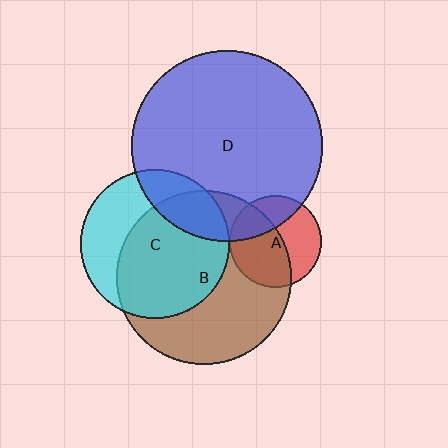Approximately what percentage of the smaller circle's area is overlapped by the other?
Approximately 55%.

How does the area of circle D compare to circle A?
Approximately 4.3 times.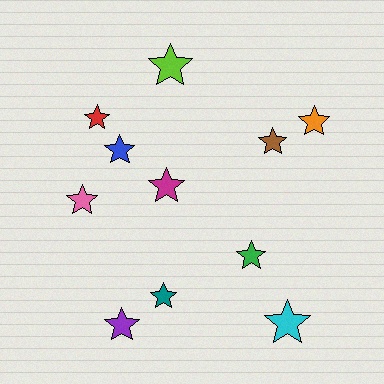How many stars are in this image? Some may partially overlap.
There are 11 stars.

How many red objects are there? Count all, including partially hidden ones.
There is 1 red object.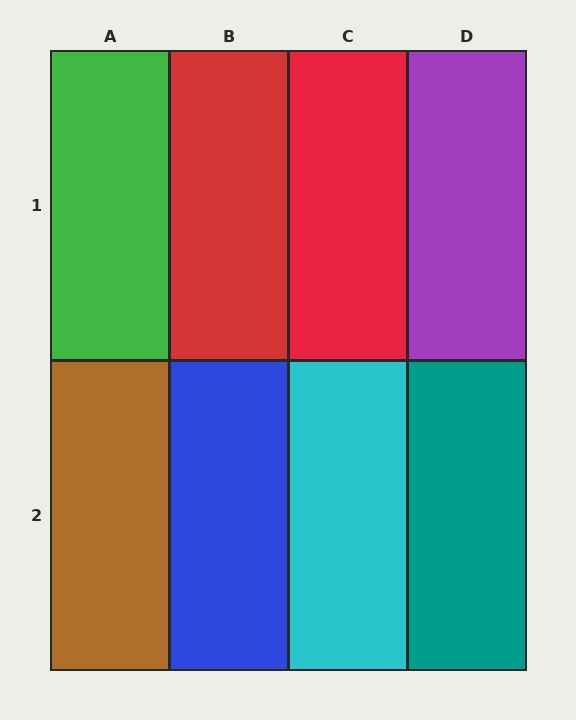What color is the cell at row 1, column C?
Red.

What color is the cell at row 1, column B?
Red.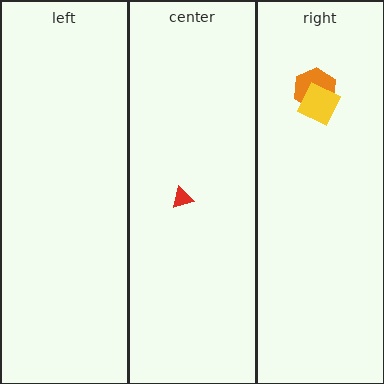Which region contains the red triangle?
The center region.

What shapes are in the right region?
The orange hexagon, the yellow square.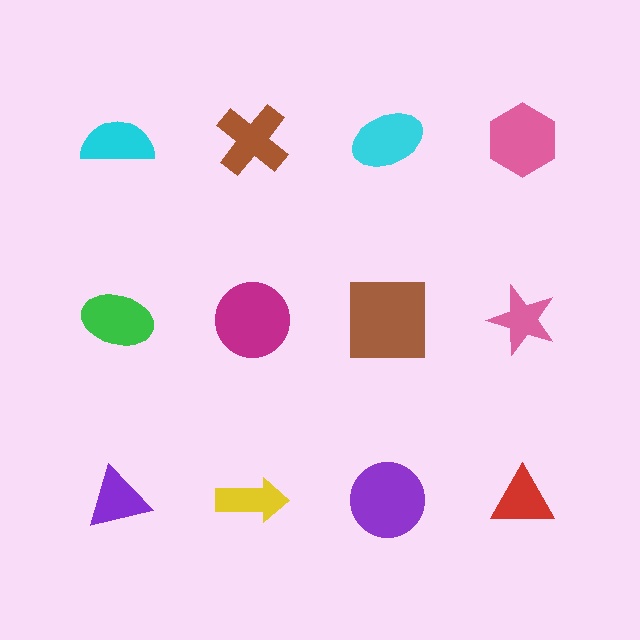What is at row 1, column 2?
A brown cross.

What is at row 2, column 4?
A pink star.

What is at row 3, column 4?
A red triangle.